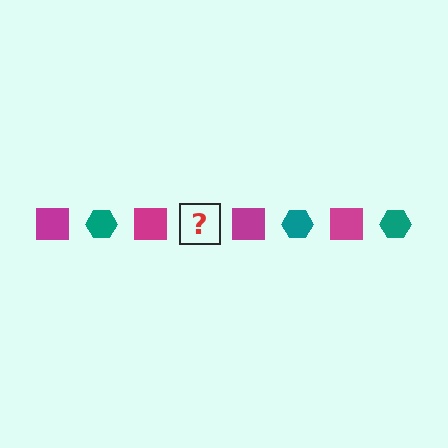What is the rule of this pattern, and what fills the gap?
The rule is that the pattern alternates between magenta square and teal hexagon. The gap should be filled with a teal hexagon.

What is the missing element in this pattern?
The missing element is a teal hexagon.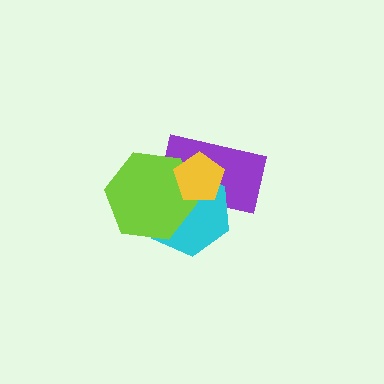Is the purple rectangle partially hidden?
Yes, it is partially covered by another shape.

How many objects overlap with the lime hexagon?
3 objects overlap with the lime hexagon.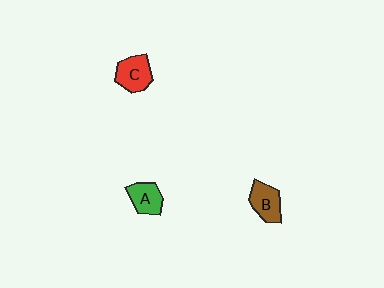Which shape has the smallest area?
Shape A (green).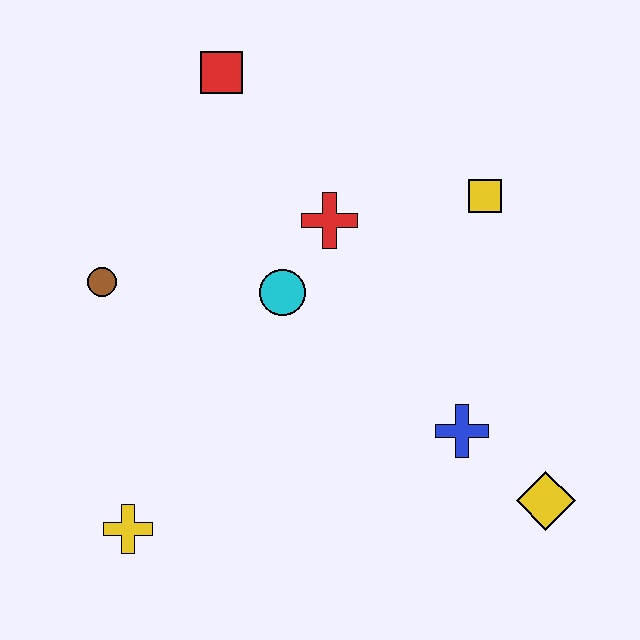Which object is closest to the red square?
The red cross is closest to the red square.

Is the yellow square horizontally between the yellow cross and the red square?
No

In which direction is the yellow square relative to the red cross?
The yellow square is to the right of the red cross.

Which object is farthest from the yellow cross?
The yellow square is farthest from the yellow cross.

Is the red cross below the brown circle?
No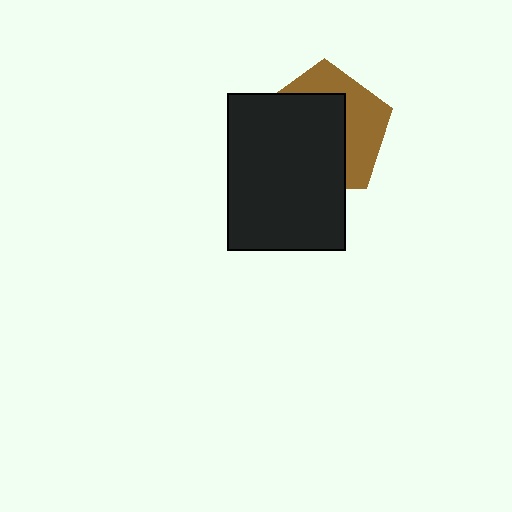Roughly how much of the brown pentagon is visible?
A small part of it is visible (roughly 40%).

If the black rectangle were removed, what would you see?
You would see the complete brown pentagon.